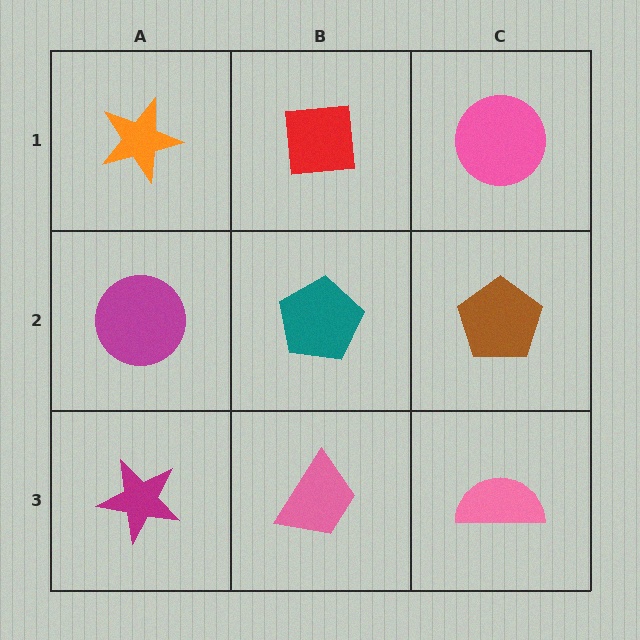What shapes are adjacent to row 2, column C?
A pink circle (row 1, column C), a pink semicircle (row 3, column C), a teal pentagon (row 2, column B).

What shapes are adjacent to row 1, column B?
A teal pentagon (row 2, column B), an orange star (row 1, column A), a pink circle (row 1, column C).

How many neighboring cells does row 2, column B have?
4.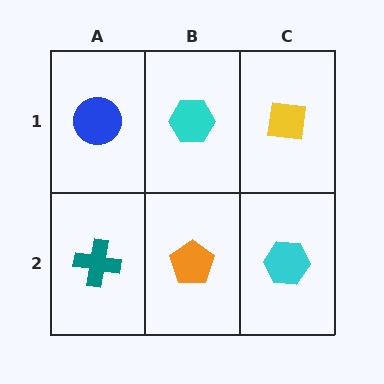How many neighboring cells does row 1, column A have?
2.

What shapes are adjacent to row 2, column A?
A blue circle (row 1, column A), an orange pentagon (row 2, column B).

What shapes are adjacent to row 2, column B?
A cyan hexagon (row 1, column B), a teal cross (row 2, column A), a cyan hexagon (row 2, column C).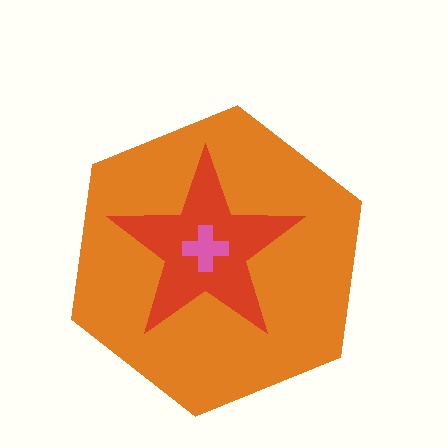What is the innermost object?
The pink cross.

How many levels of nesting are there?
3.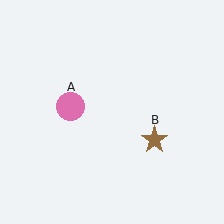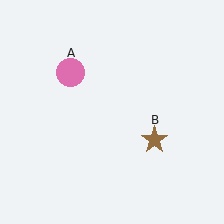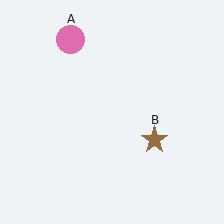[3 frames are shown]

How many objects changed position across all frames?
1 object changed position: pink circle (object A).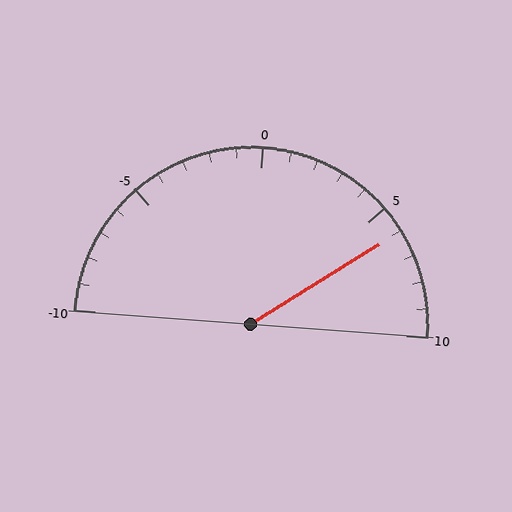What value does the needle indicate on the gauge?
The needle indicates approximately 6.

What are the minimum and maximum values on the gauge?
The gauge ranges from -10 to 10.